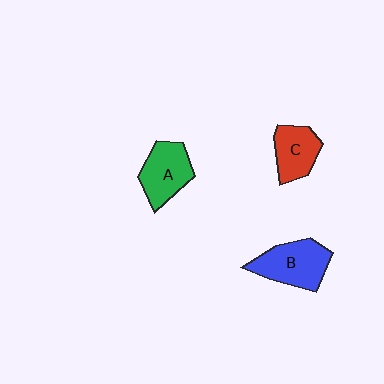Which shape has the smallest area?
Shape C (red).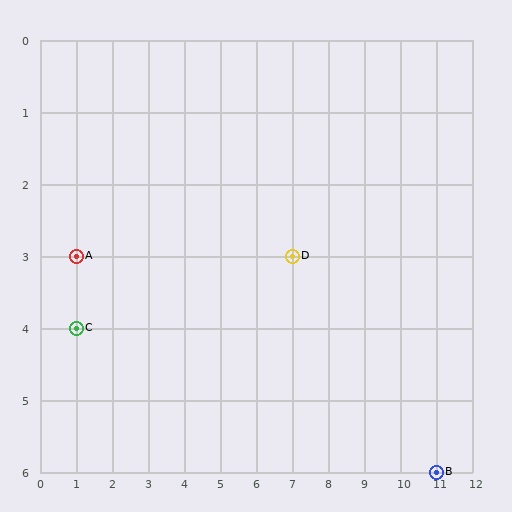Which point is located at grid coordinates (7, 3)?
Point D is at (7, 3).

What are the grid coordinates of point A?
Point A is at grid coordinates (1, 3).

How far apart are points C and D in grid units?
Points C and D are 6 columns and 1 row apart (about 6.1 grid units diagonally).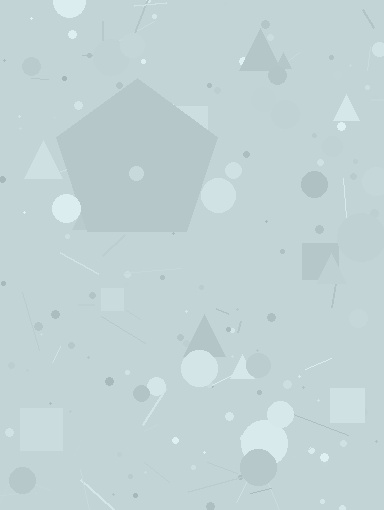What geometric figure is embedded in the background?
A pentagon is embedded in the background.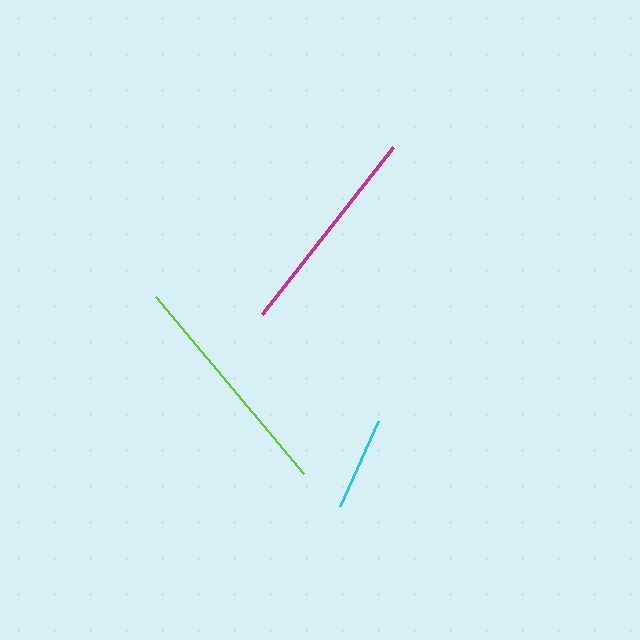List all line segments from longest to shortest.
From longest to shortest: lime, magenta, cyan.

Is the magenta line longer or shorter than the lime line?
The lime line is longer than the magenta line.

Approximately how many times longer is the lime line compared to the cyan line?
The lime line is approximately 2.5 times the length of the cyan line.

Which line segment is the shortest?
The cyan line is the shortest at approximately 93 pixels.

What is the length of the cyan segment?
The cyan segment is approximately 93 pixels long.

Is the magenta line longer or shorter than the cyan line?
The magenta line is longer than the cyan line.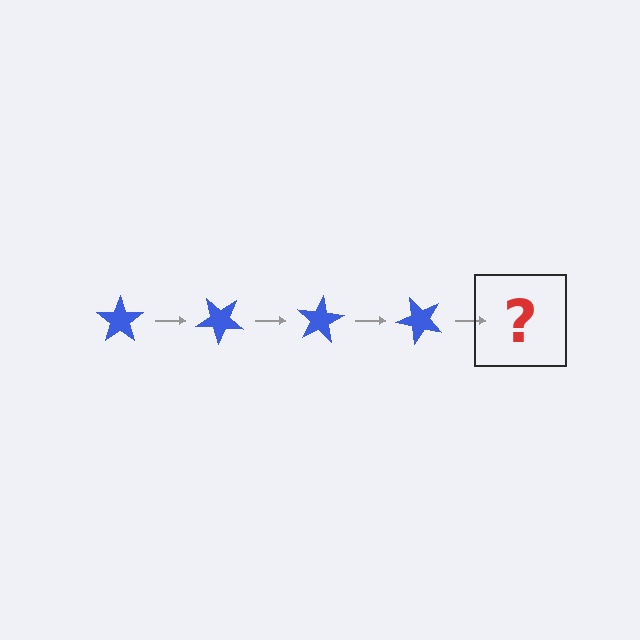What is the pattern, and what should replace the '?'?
The pattern is that the star rotates 40 degrees each step. The '?' should be a blue star rotated 160 degrees.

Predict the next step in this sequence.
The next step is a blue star rotated 160 degrees.